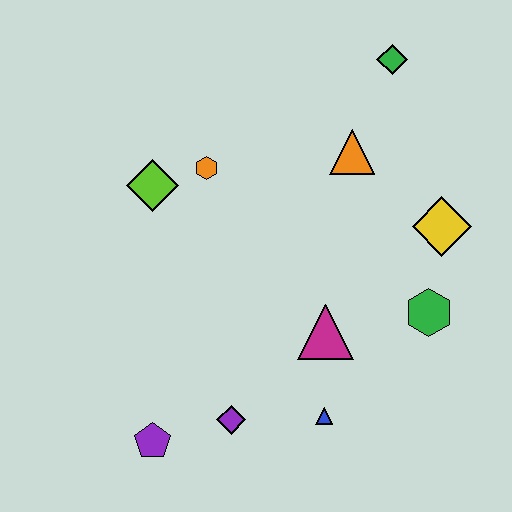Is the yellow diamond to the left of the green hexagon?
No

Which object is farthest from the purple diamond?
The green diamond is farthest from the purple diamond.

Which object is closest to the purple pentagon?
The purple diamond is closest to the purple pentagon.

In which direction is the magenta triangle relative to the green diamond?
The magenta triangle is below the green diamond.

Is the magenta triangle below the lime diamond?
Yes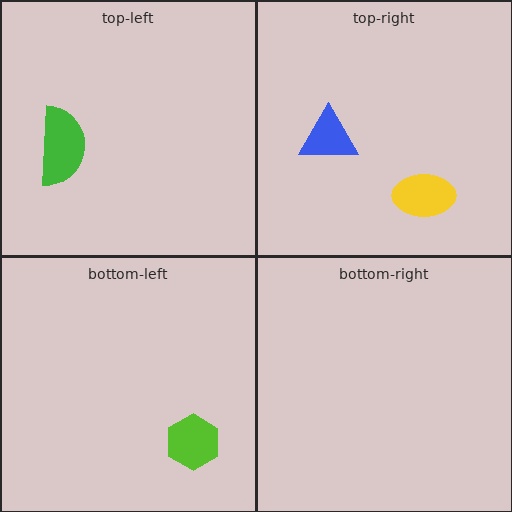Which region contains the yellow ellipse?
The top-right region.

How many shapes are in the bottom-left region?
1.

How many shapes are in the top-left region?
1.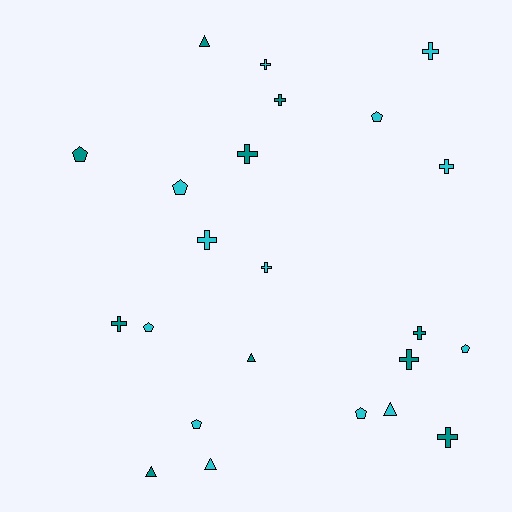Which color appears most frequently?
Cyan, with 13 objects.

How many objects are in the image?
There are 23 objects.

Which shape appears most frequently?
Cross, with 11 objects.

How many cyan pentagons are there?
There are 6 cyan pentagons.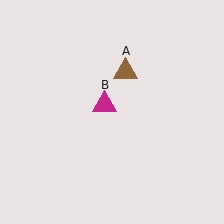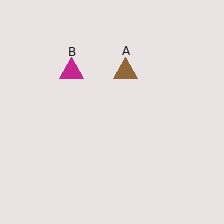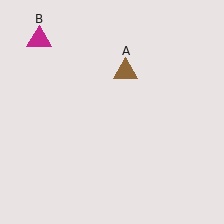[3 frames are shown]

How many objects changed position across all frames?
1 object changed position: magenta triangle (object B).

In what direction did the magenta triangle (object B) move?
The magenta triangle (object B) moved up and to the left.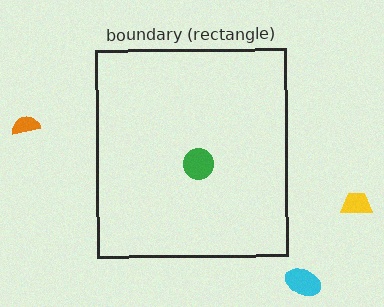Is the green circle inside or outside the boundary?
Inside.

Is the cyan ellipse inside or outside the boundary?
Outside.